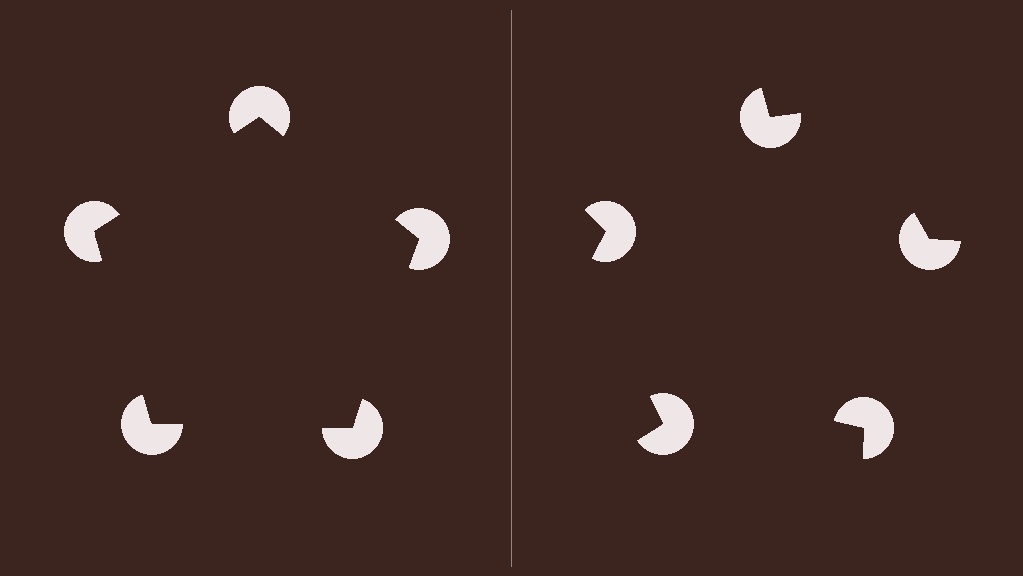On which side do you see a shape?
An illusory pentagon appears on the left side. On the right side the wedge cuts are rotated, so no coherent shape forms.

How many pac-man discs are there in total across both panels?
10 — 5 on each side.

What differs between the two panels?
The pac-man discs are positioned identically on both sides; only the wedge orientations differ. On the left they align to a pentagon; on the right they are misaligned.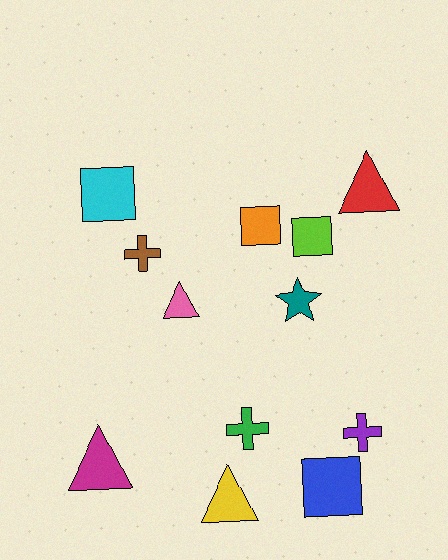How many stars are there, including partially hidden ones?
There is 1 star.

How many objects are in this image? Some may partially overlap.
There are 12 objects.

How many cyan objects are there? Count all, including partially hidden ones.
There is 1 cyan object.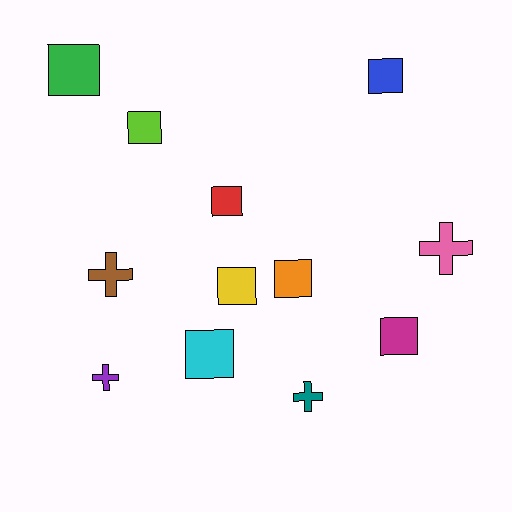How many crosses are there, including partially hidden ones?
There are 4 crosses.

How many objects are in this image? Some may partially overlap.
There are 12 objects.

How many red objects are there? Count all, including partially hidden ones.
There is 1 red object.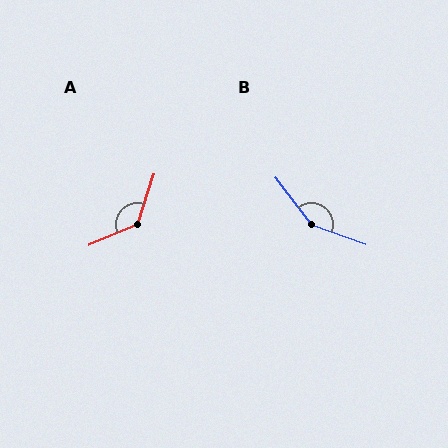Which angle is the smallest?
A, at approximately 131 degrees.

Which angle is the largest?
B, at approximately 147 degrees.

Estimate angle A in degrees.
Approximately 131 degrees.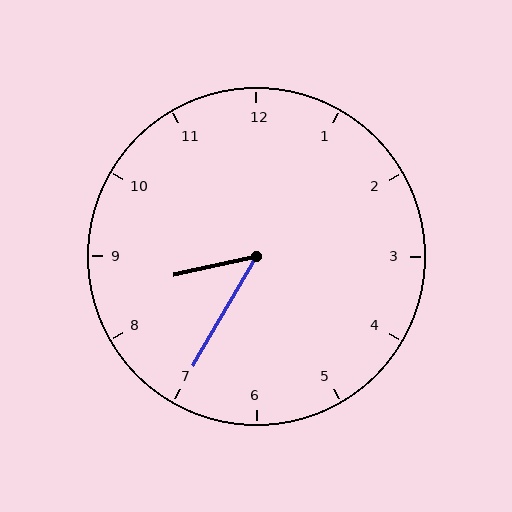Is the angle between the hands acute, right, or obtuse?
It is acute.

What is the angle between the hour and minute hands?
Approximately 48 degrees.